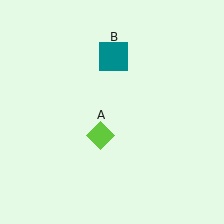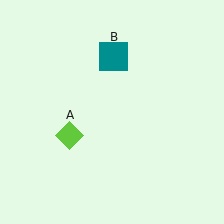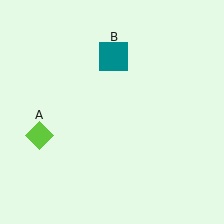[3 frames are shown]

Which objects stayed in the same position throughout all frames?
Teal square (object B) remained stationary.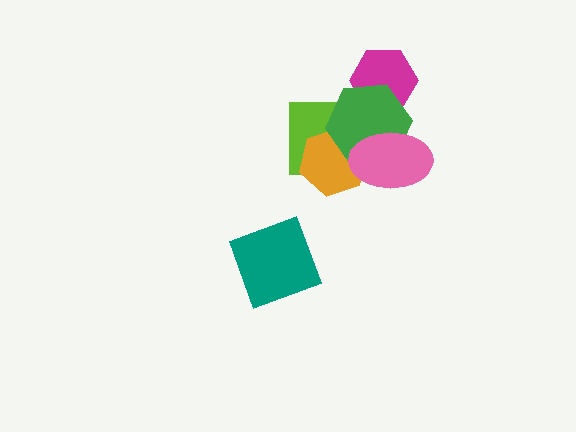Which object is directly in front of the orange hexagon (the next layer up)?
The green hexagon is directly in front of the orange hexagon.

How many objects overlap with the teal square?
0 objects overlap with the teal square.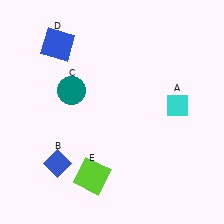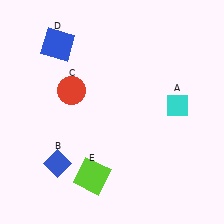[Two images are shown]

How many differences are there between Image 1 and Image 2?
There is 1 difference between the two images.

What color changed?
The circle (C) changed from teal in Image 1 to red in Image 2.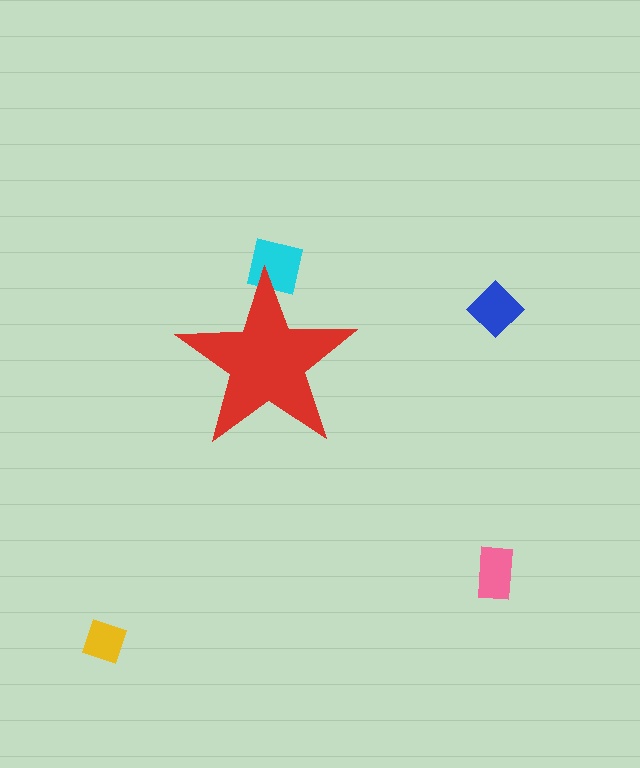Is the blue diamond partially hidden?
No, the blue diamond is fully visible.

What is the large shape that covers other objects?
A red star.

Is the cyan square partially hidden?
Yes, the cyan square is partially hidden behind the red star.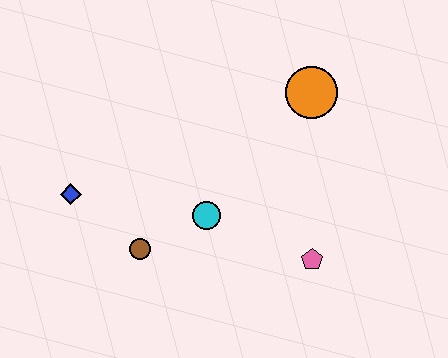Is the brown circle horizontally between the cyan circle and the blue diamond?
Yes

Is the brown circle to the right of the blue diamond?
Yes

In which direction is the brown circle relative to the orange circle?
The brown circle is to the left of the orange circle.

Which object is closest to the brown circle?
The cyan circle is closest to the brown circle.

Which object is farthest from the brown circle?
The orange circle is farthest from the brown circle.